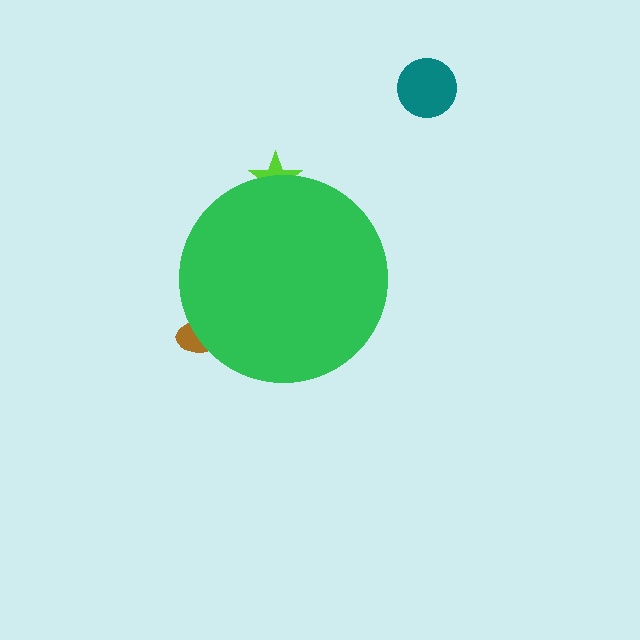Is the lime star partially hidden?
Yes, the lime star is partially hidden behind the green circle.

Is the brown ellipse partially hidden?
Yes, the brown ellipse is partially hidden behind the green circle.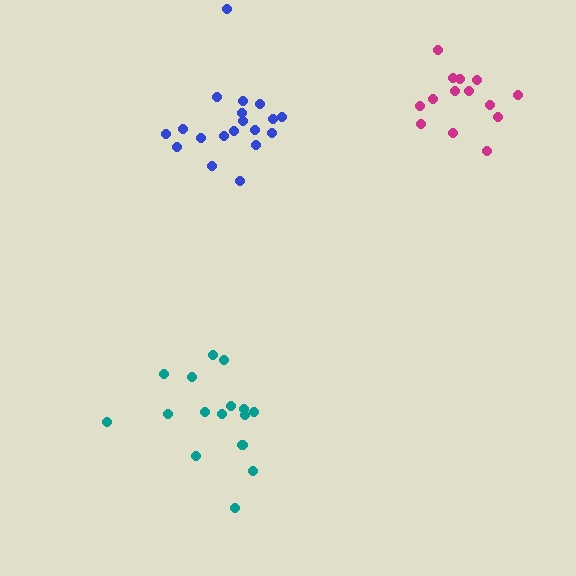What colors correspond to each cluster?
The clusters are colored: magenta, teal, blue.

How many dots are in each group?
Group 1: 14 dots, Group 2: 16 dots, Group 3: 19 dots (49 total).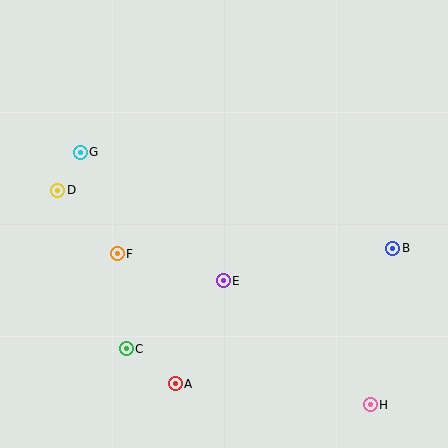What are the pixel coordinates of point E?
Point E is at (223, 281).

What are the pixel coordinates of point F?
Point F is at (117, 254).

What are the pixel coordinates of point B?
Point B is at (393, 248).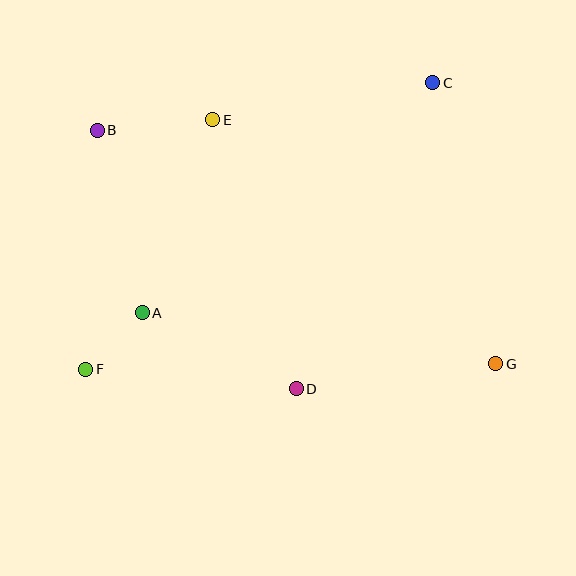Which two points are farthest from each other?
Points B and G are farthest from each other.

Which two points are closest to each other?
Points A and F are closest to each other.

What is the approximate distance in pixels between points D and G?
The distance between D and G is approximately 201 pixels.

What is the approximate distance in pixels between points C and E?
The distance between C and E is approximately 223 pixels.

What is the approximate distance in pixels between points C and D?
The distance between C and D is approximately 335 pixels.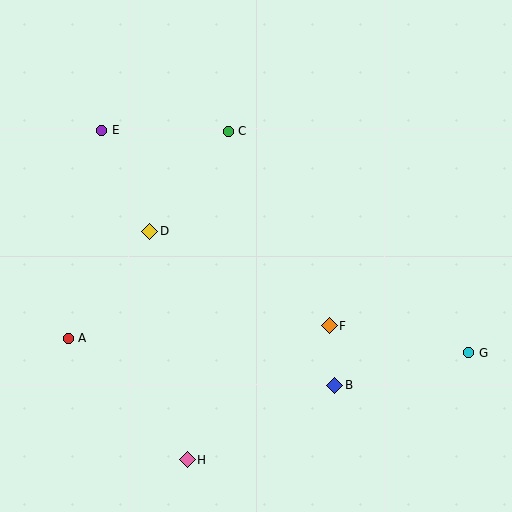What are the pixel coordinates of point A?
Point A is at (68, 338).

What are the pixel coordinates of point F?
Point F is at (329, 326).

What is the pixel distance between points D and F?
The distance between D and F is 203 pixels.